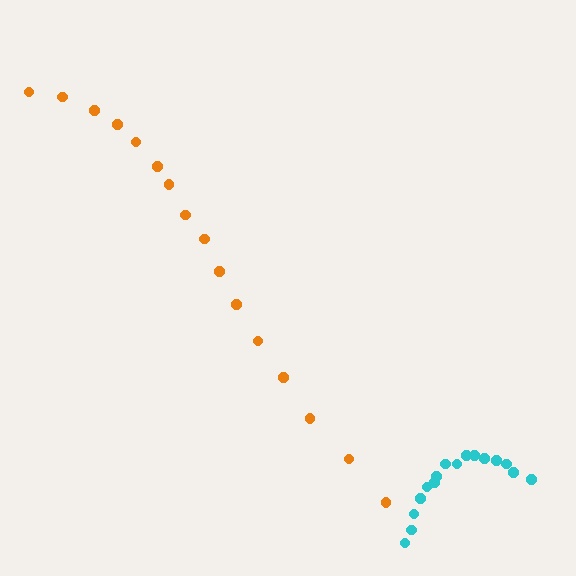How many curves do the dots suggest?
There are 2 distinct paths.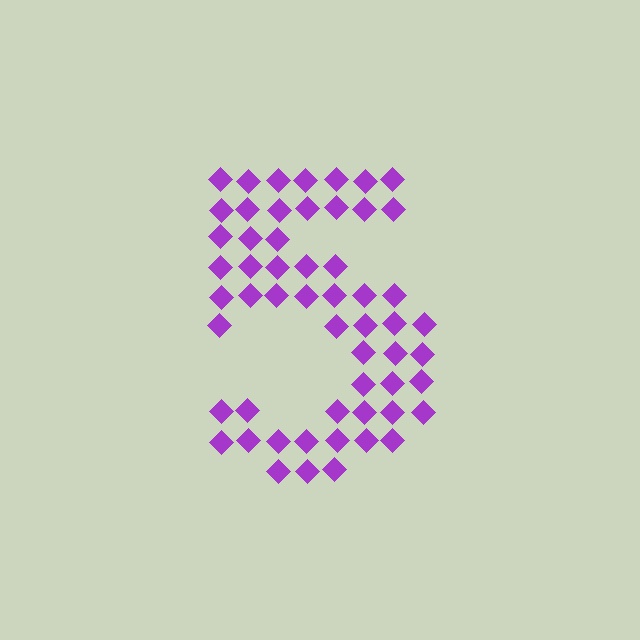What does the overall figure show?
The overall figure shows the digit 5.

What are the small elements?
The small elements are diamonds.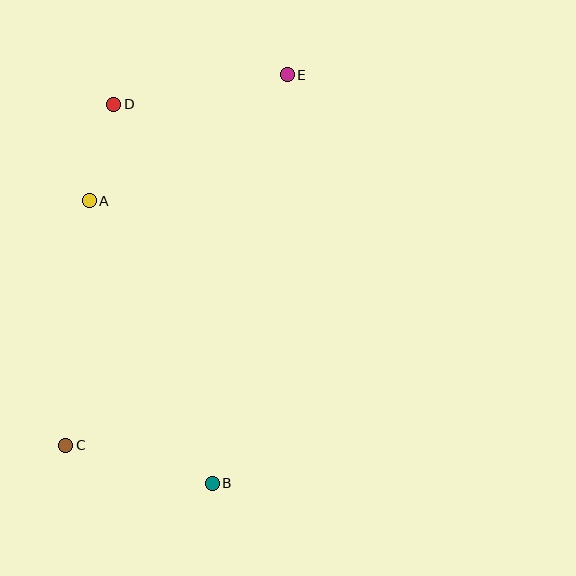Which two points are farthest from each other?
Points C and E are farthest from each other.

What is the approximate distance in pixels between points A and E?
The distance between A and E is approximately 234 pixels.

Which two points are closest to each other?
Points A and D are closest to each other.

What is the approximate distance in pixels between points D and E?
The distance between D and E is approximately 176 pixels.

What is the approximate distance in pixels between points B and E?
The distance between B and E is approximately 415 pixels.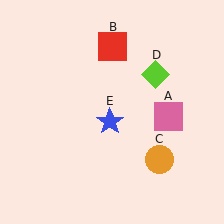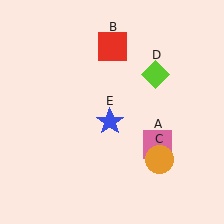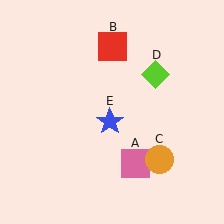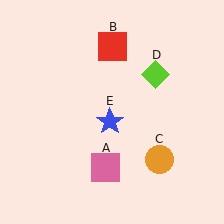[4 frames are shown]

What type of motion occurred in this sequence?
The pink square (object A) rotated clockwise around the center of the scene.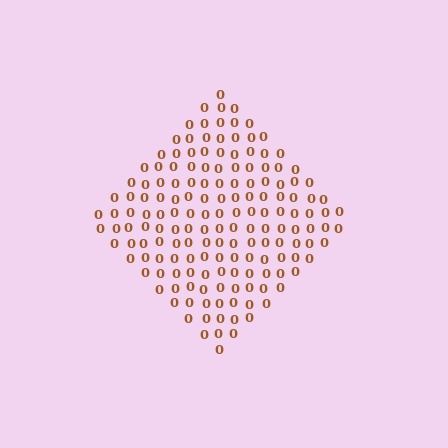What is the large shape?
The large shape is a diamond.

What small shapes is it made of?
It is made of small digit 0's.